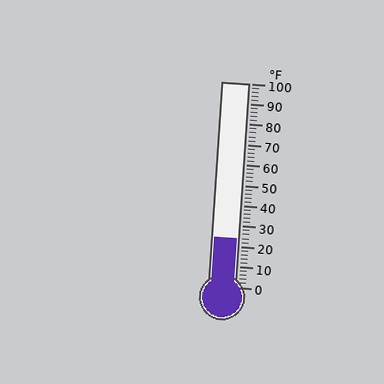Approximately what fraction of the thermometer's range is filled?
The thermometer is filled to approximately 25% of its range.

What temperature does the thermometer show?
The thermometer shows approximately 24°F.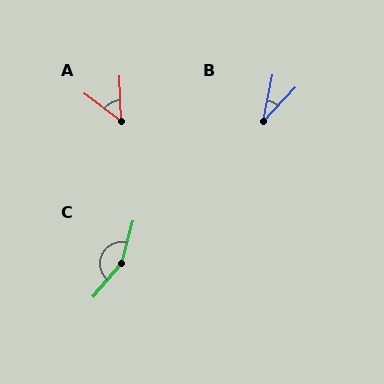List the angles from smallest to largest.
B (32°), A (51°), C (156°).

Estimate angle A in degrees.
Approximately 51 degrees.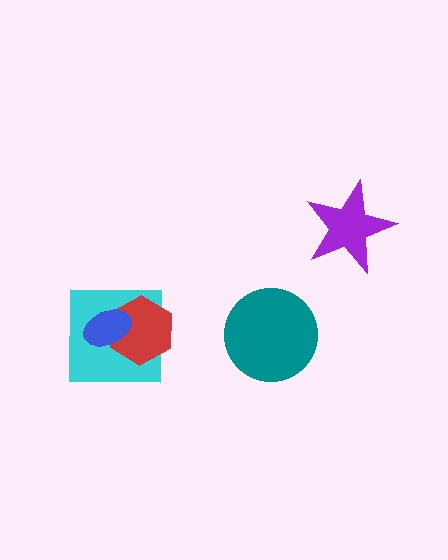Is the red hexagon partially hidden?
Yes, it is partially covered by another shape.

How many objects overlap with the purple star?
0 objects overlap with the purple star.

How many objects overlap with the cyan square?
2 objects overlap with the cyan square.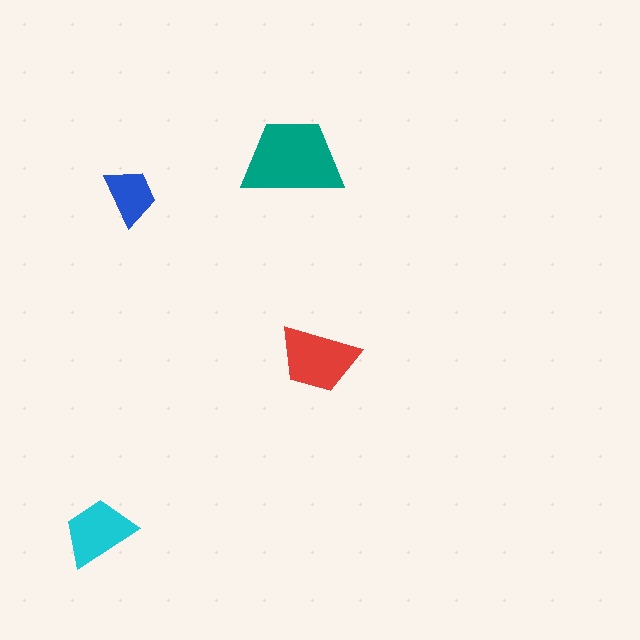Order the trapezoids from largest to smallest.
the teal one, the red one, the cyan one, the blue one.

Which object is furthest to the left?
The cyan trapezoid is leftmost.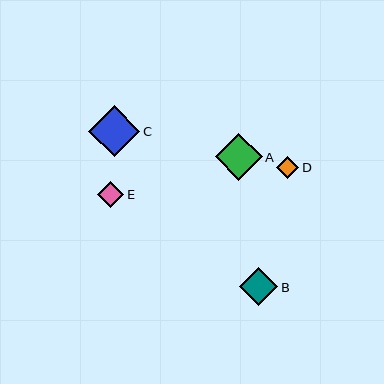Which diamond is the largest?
Diamond C is the largest with a size of approximately 51 pixels.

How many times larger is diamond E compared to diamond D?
Diamond E is approximately 1.2 times the size of diamond D.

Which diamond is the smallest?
Diamond D is the smallest with a size of approximately 22 pixels.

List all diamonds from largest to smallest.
From largest to smallest: C, A, B, E, D.